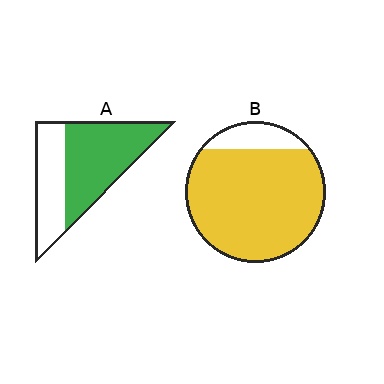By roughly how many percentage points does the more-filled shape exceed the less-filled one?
By roughly 25 percentage points (B over A).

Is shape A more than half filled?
Yes.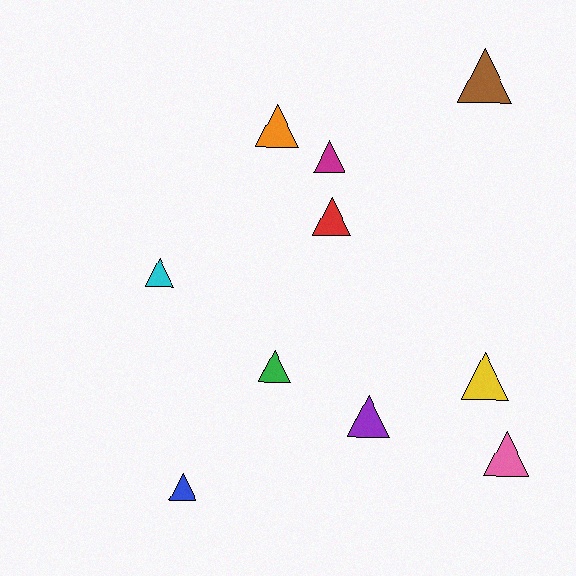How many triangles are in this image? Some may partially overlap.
There are 10 triangles.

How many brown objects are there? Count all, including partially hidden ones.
There is 1 brown object.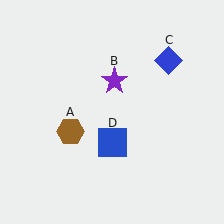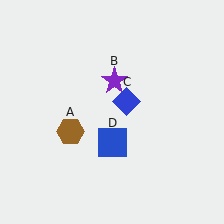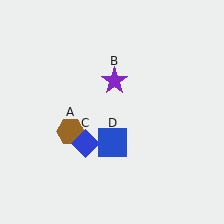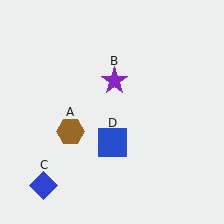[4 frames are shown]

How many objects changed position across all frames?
1 object changed position: blue diamond (object C).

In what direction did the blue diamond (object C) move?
The blue diamond (object C) moved down and to the left.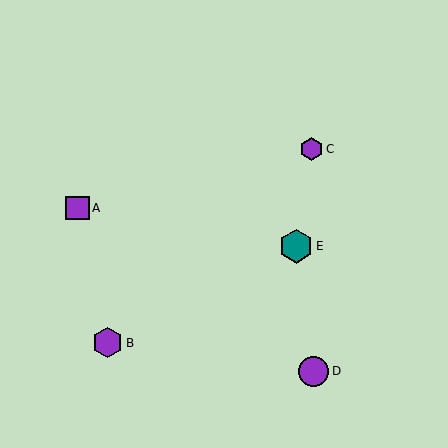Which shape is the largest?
The teal hexagon (labeled E) is the largest.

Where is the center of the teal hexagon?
The center of the teal hexagon is at (296, 246).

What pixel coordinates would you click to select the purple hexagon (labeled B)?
Click at (108, 343) to select the purple hexagon B.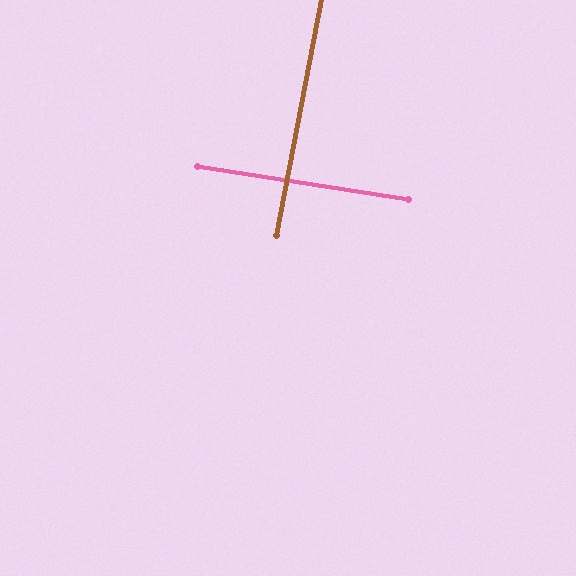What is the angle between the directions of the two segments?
Approximately 88 degrees.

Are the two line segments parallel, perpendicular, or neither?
Perpendicular — they meet at approximately 88°.